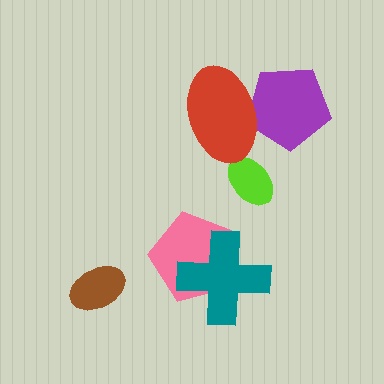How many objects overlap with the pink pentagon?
1 object overlaps with the pink pentagon.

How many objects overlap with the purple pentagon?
1 object overlaps with the purple pentagon.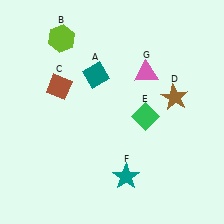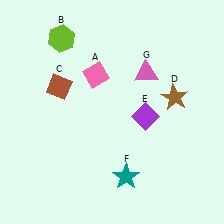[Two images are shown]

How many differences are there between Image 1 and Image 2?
There are 2 differences between the two images.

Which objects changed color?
A changed from teal to pink. E changed from green to purple.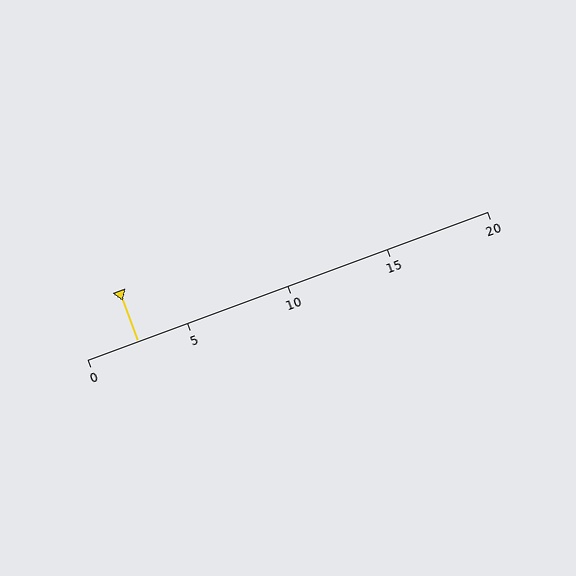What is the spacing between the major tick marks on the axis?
The major ticks are spaced 5 apart.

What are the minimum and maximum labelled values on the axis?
The axis runs from 0 to 20.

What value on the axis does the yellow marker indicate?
The marker indicates approximately 2.5.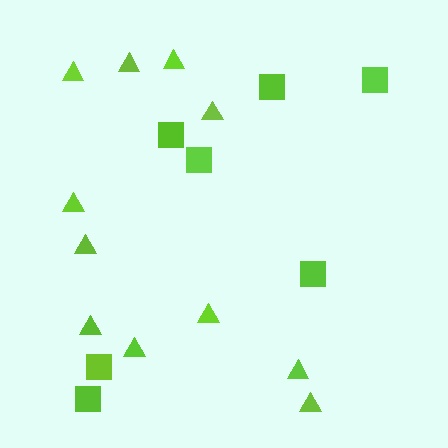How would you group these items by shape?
There are 2 groups: one group of triangles (11) and one group of squares (7).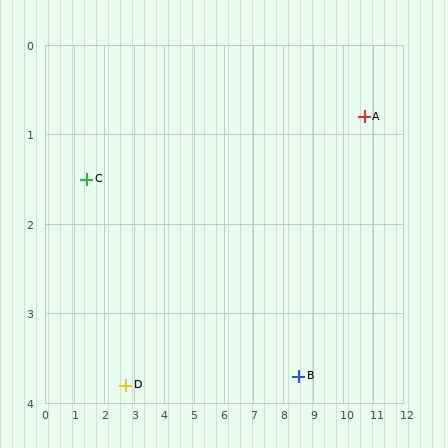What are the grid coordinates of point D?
Point D is at approximately (2.7, 3.8).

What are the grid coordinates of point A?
Point A is at approximately (10.7, 0.8).